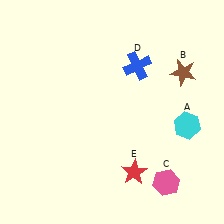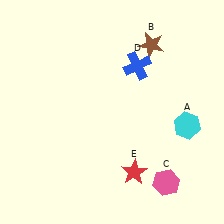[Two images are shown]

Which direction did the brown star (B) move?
The brown star (B) moved left.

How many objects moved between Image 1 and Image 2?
1 object moved between the two images.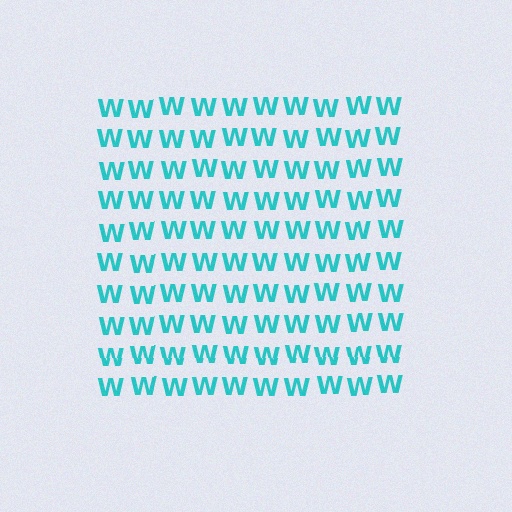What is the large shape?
The large shape is a square.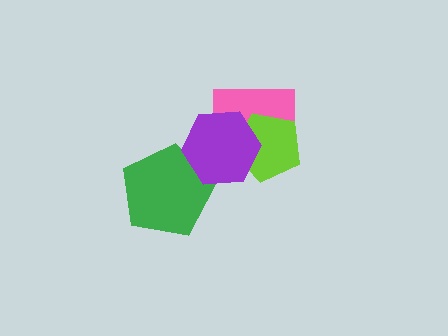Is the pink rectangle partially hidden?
Yes, it is partially covered by another shape.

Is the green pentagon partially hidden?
Yes, it is partially covered by another shape.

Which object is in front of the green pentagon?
The purple hexagon is in front of the green pentagon.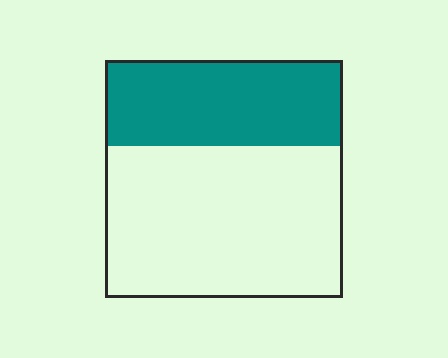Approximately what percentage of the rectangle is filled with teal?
Approximately 35%.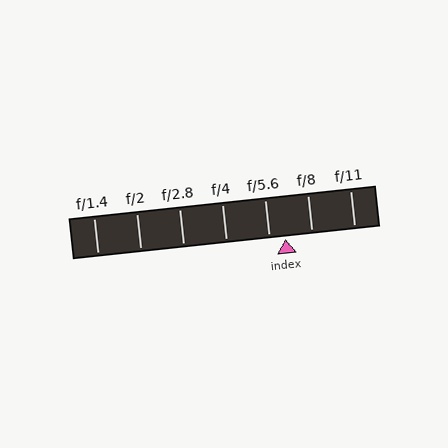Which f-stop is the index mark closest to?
The index mark is closest to f/5.6.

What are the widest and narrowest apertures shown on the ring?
The widest aperture shown is f/1.4 and the narrowest is f/11.